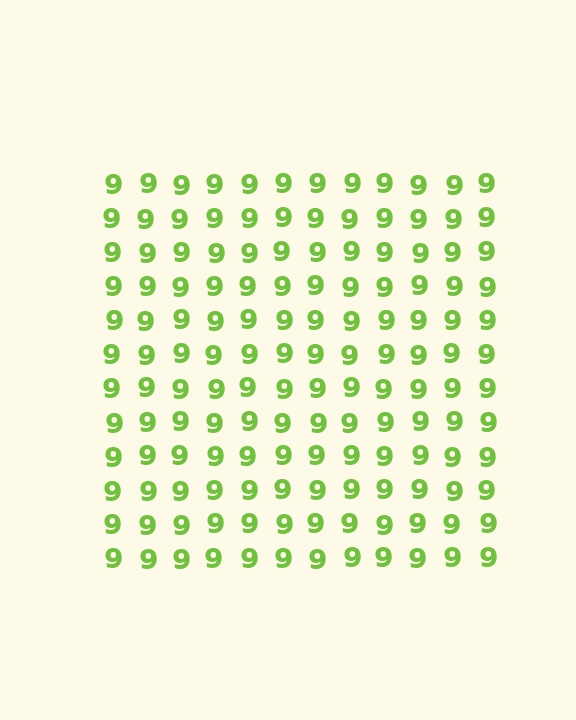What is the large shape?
The large shape is a square.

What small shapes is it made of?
It is made of small digit 9's.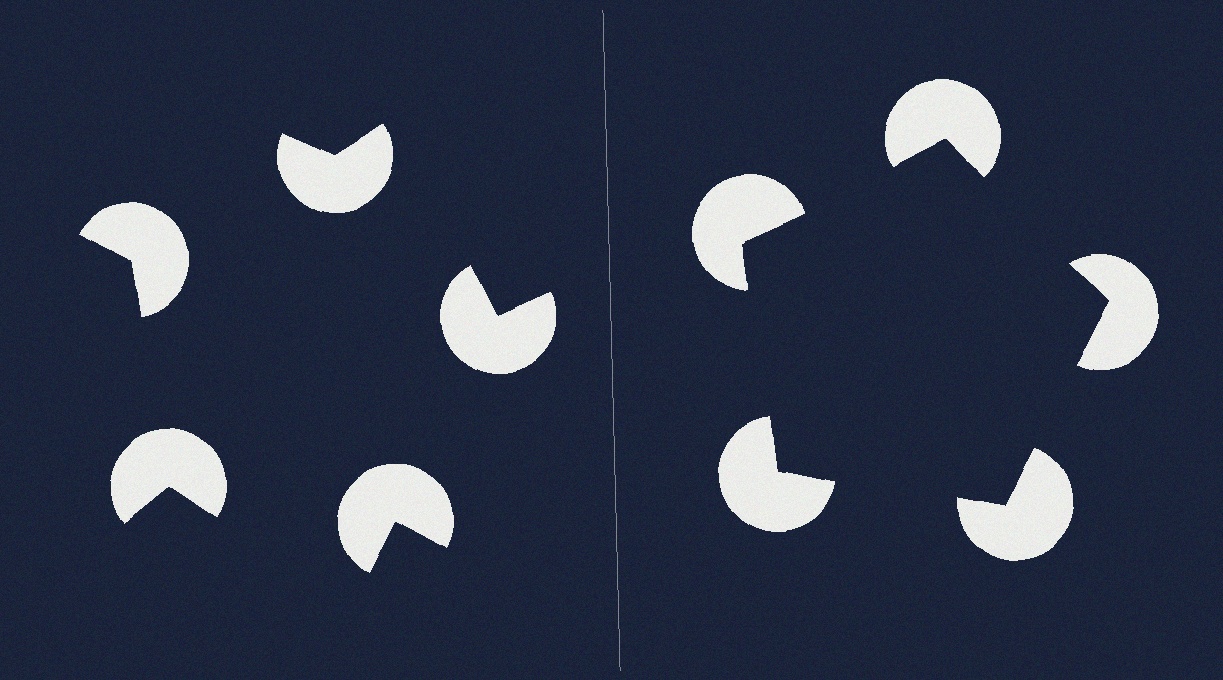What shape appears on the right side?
An illusory pentagon.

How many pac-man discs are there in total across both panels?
10 — 5 on each side.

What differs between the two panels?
The pac-man discs are positioned identically on both sides; only the wedge orientations differ. On the right they align to a pentagon; on the left they are misaligned.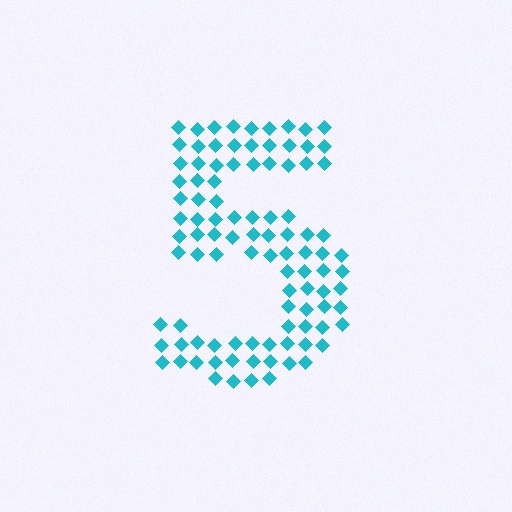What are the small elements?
The small elements are diamonds.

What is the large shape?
The large shape is the digit 5.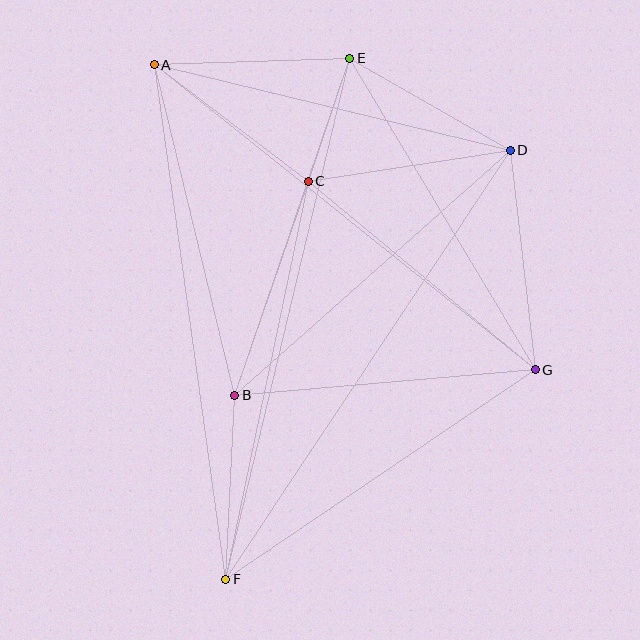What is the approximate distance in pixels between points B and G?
The distance between B and G is approximately 302 pixels.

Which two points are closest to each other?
Points C and E are closest to each other.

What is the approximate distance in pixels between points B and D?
The distance between B and D is approximately 369 pixels.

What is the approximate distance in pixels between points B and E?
The distance between B and E is approximately 356 pixels.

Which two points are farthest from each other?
Points E and F are farthest from each other.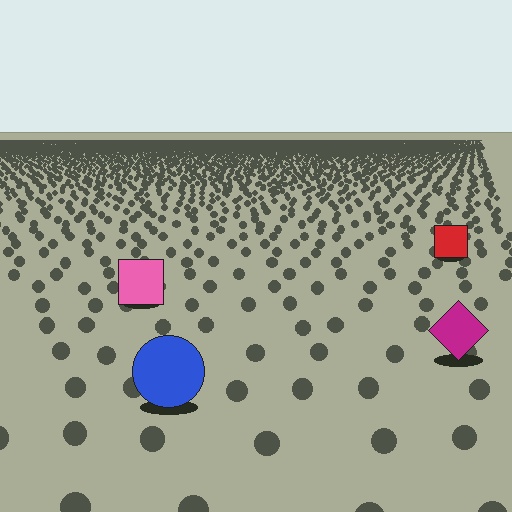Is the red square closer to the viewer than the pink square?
No. The pink square is closer — you can tell from the texture gradient: the ground texture is coarser near it.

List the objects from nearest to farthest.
From nearest to farthest: the blue circle, the magenta diamond, the pink square, the red square.